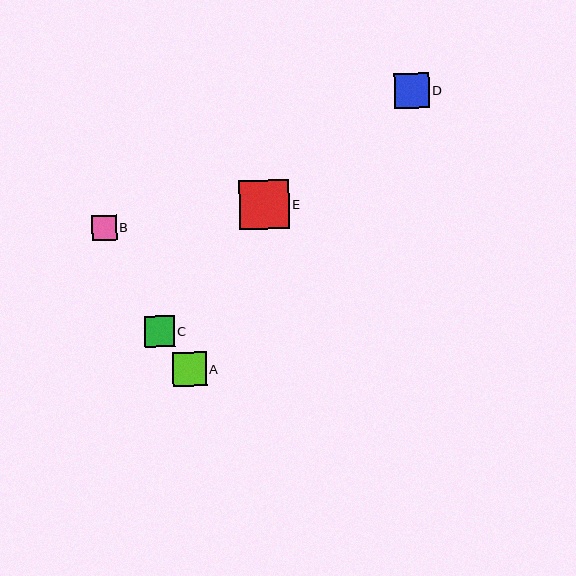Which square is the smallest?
Square B is the smallest with a size of approximately 25 pixels.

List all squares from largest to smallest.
From largest to smallest: E, D, A, C, B.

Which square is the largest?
Square E is the largest with a size of approximately 50 pixels.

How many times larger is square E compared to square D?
Square E is approximately 1.4 times the size of square D.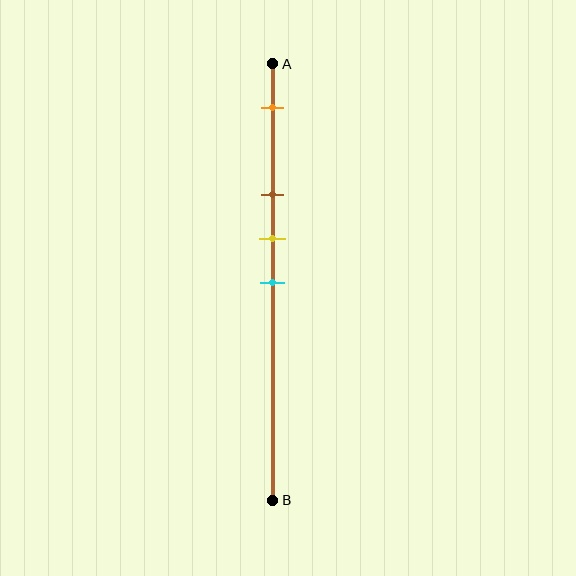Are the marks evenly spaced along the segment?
No, the marks are not evenly spaced.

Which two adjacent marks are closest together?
The yellow and cyan marks are the closest adjacent pair.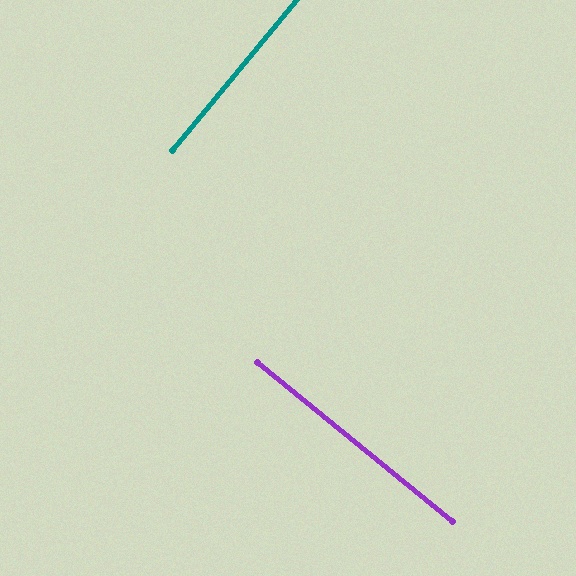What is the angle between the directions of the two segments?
Approximately 90 degrees.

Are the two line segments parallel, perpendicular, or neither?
Perpendicular — they meet at approximately 90°.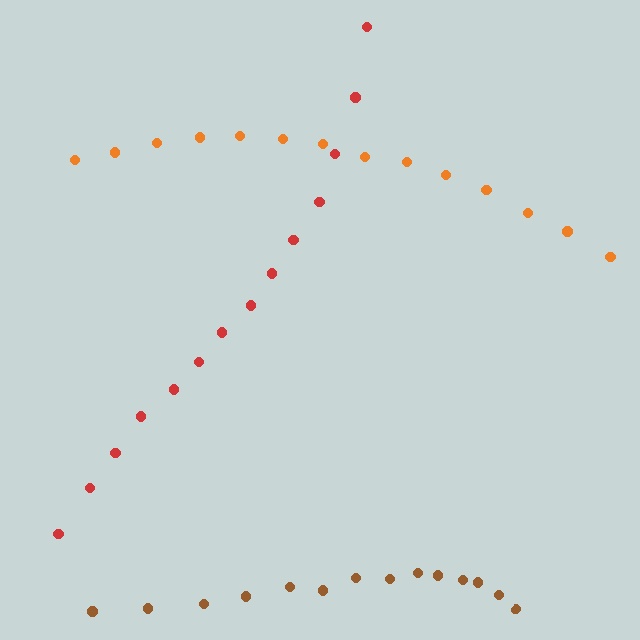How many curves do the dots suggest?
There are 3 distinct paths.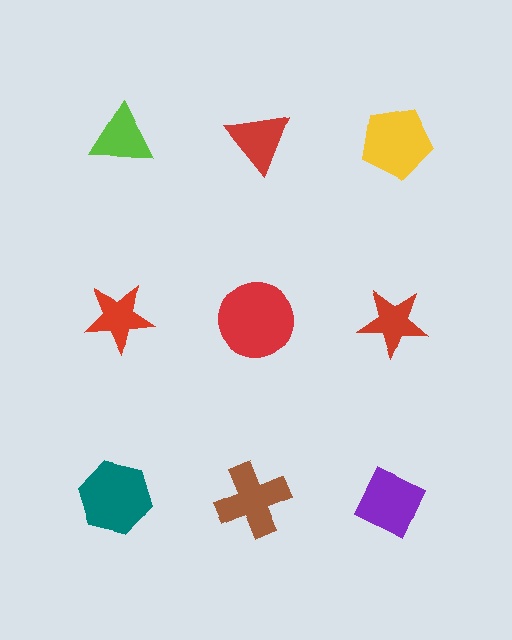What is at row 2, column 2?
A red circle.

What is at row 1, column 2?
A red triangle.